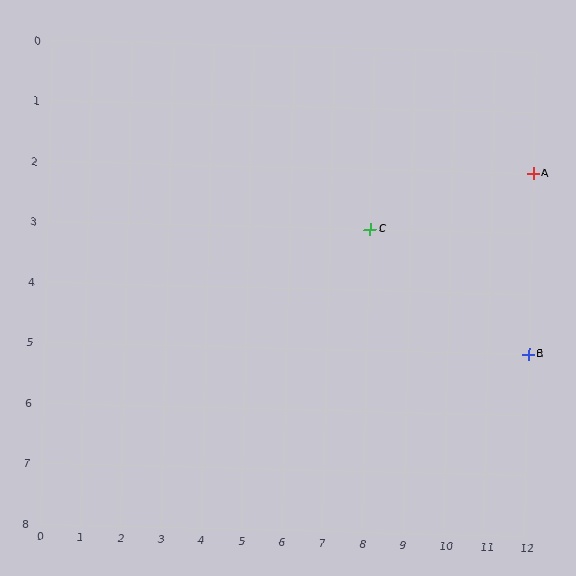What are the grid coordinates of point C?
Point C is at grid coordinates (8, 3).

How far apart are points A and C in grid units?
Points A and C are 4 columns and 1 row apart (about 4.1 grid units diagonally).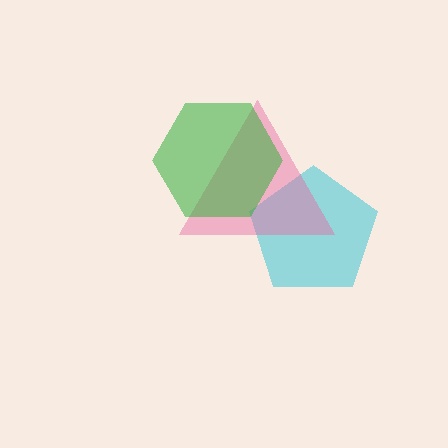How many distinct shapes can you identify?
There are 3 distinct shapes: a cyan pentagon, a pink triangle, a green hexagon.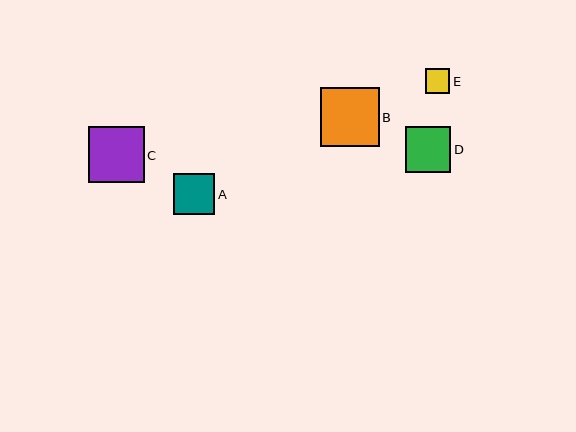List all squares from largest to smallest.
From largest to smallest: B, C, D, A, E.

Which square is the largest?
Square B is the largest with a size of approximately 59 pixels.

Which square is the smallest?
Square E is the smallest with a size of approximately 24 pixels.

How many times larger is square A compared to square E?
Square A is approximately 1.7 times the size of square E.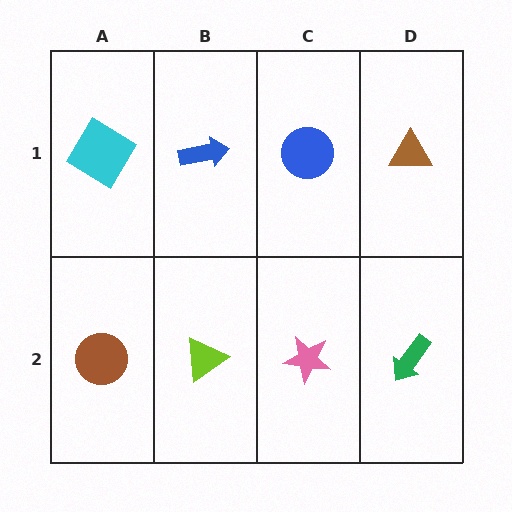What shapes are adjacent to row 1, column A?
A brown circle (row 2, column A), a blue arrow (row 1, column B).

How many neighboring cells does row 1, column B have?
3.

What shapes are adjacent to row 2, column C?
A blue circle (row 1, column C), a lime triangle (row 2, column B), a green arrow (row 2, column D).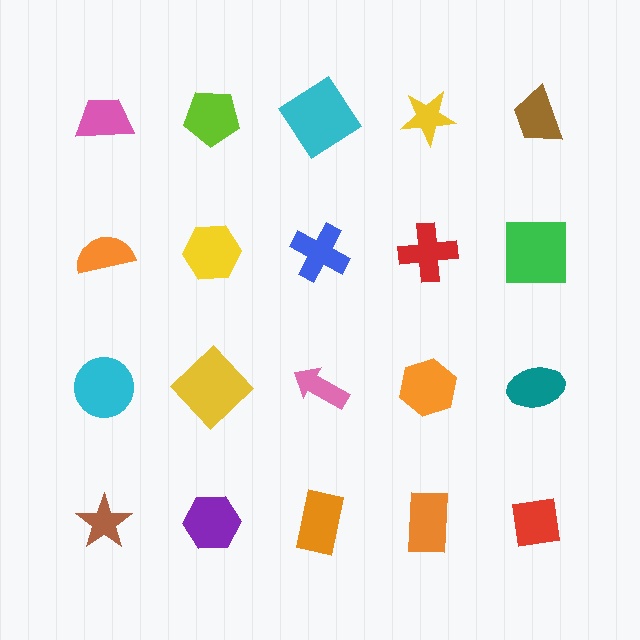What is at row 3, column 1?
A cyan circle.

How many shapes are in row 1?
5 shapes.